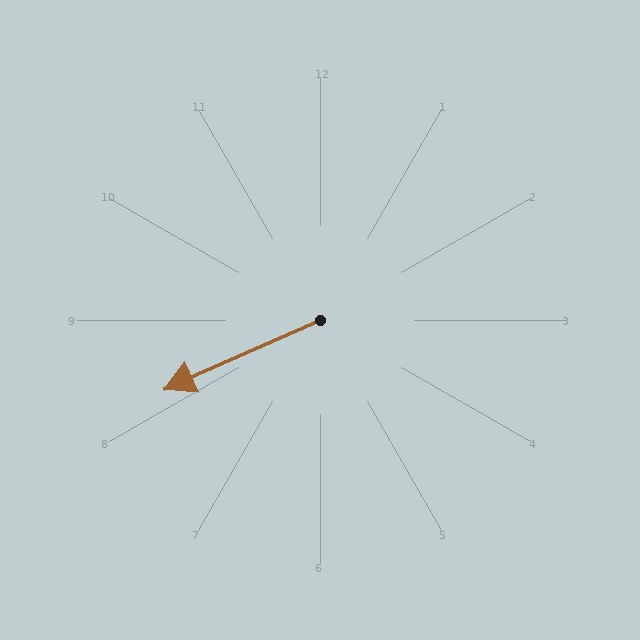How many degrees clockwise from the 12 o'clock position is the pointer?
Approximately 246 degrees.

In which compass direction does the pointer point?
Southwest.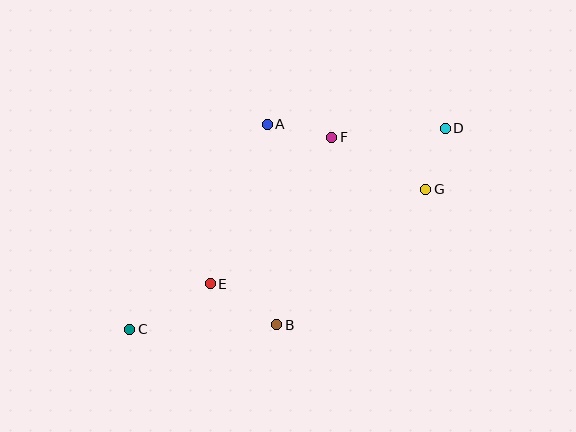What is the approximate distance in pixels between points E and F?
The distance between E and F is approximately 190 pixels.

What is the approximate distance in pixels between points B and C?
The distance between B and C is approximately 147 pixels.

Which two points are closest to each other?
Points D and G are closest to each other.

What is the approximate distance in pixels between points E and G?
The distance between E and G is approximately 236 pixels.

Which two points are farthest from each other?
Points C and D are farthest from each other.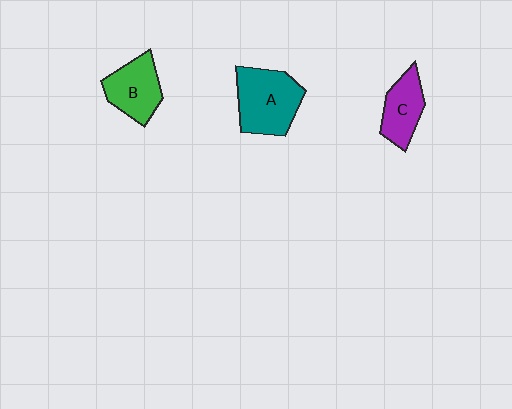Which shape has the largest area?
Shape A (teal).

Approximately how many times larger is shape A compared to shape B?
Approximately 1.3 times.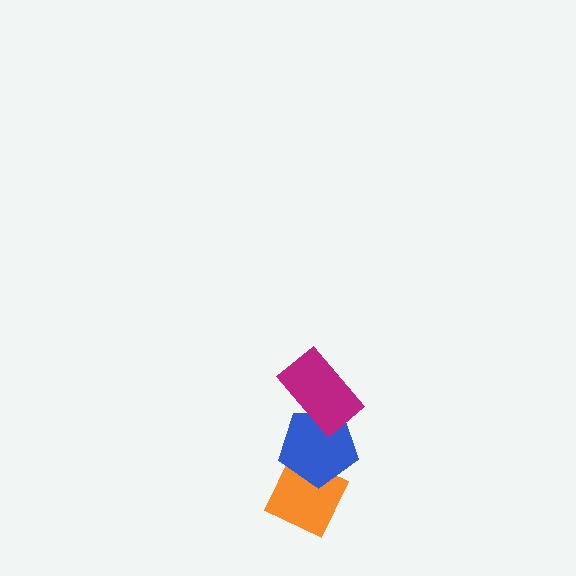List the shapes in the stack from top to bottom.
From top to bottom: the magenta rectangle, the blue pentagon, the orange diamond.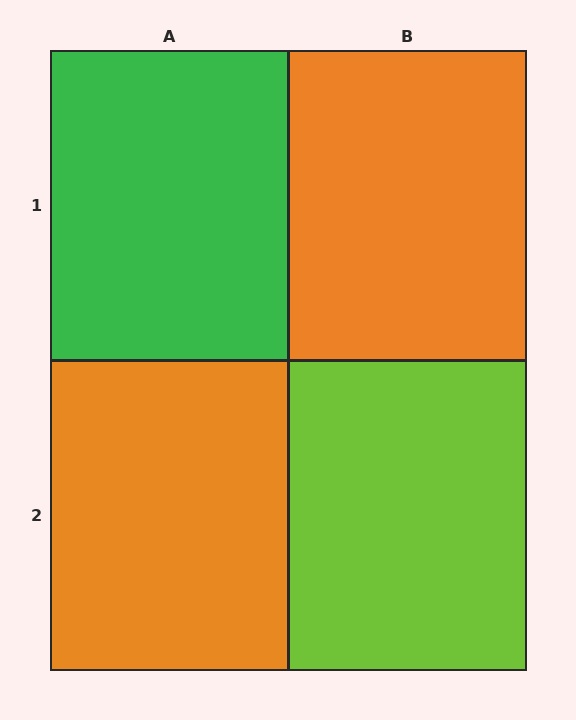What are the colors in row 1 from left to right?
Green, orange.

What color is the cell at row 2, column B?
Lime.